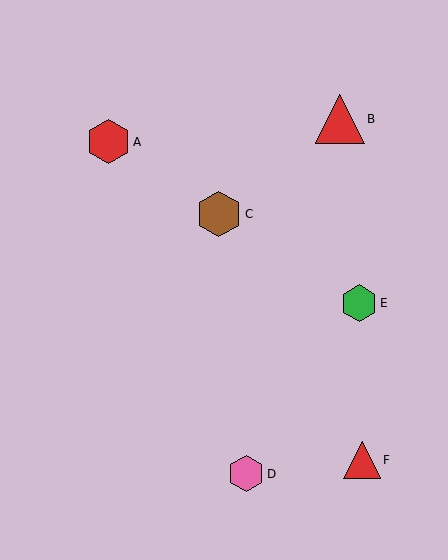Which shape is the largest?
The red triangle (labeled B) is the largest.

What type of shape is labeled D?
Shape D is a pink hexagon.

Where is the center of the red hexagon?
The center of the red hexagon is at (108, 142).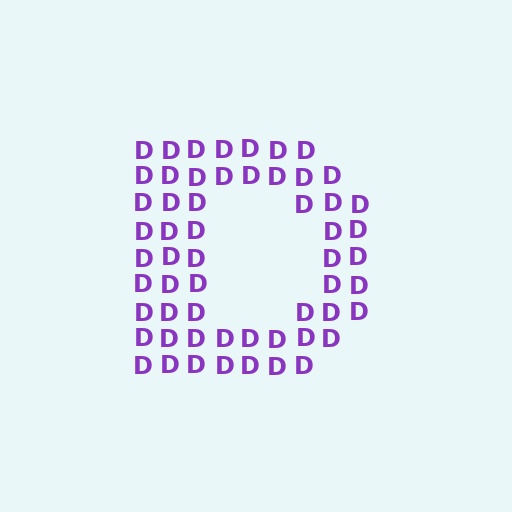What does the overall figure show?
The overall figure shows the letter D.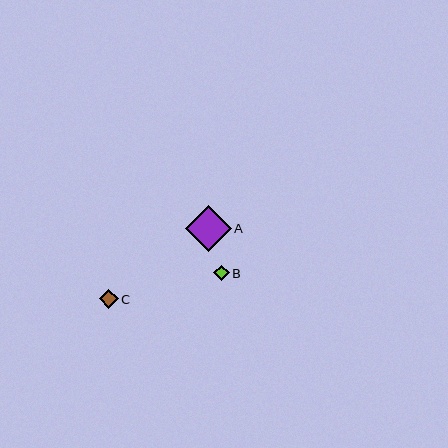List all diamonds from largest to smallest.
From largest to smallest: A, C, B.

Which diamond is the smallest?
Diamond B is the smallest with a size of approximately 16 pixels.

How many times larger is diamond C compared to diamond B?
Diamond C is approximately 1.2 times the size of diamond B.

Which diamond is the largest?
Diamond A is the largest with a size of approximately 46 pixels.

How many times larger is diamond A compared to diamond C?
Diamond A is approximately 2.4 times the size of diamond C.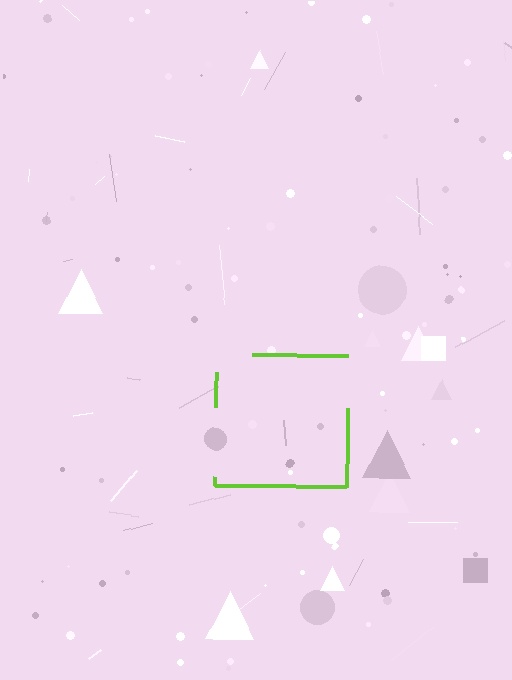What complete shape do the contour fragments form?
The contour fragments form a square.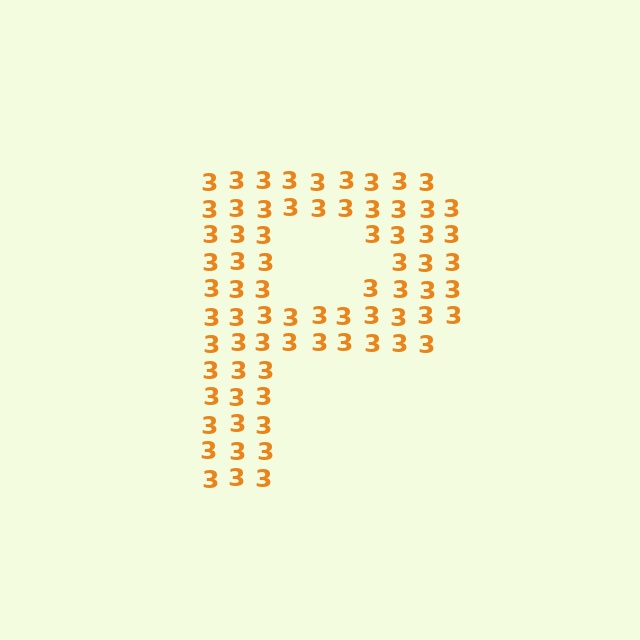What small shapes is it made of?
It is made of small digit 3's.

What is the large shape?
The large shape is the letter P.